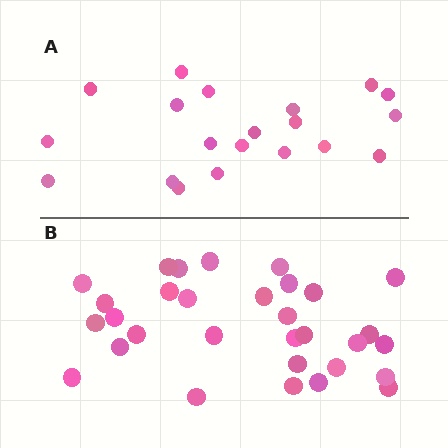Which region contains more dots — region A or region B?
Region B (the bottom region) has more dots.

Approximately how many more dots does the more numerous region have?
Region B has roughly 12 or so more dots than region A.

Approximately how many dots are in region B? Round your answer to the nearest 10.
About 30 dots. (The exact count is 31, which rounds to 30.)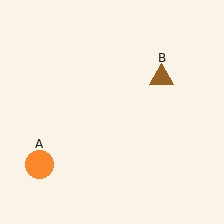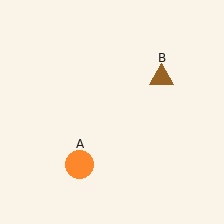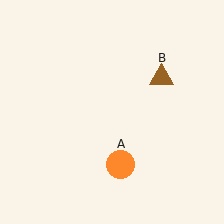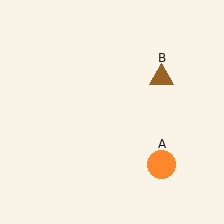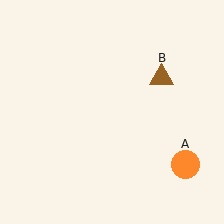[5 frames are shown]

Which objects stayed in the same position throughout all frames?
Brown triangle (object B) remained stationary.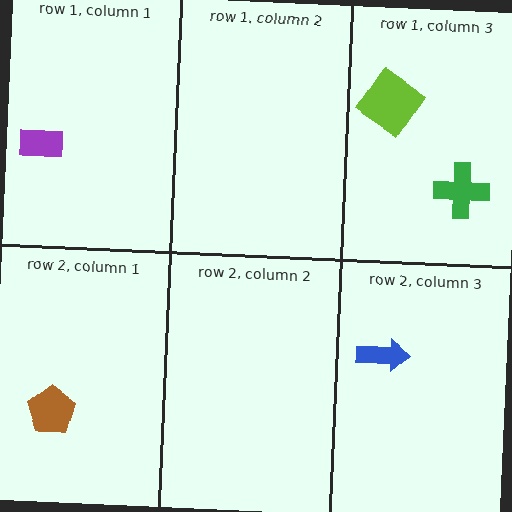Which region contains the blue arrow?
The row 2, column 3 region.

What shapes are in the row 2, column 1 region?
The brown pentagon.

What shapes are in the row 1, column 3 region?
The lime diamond, the green cross.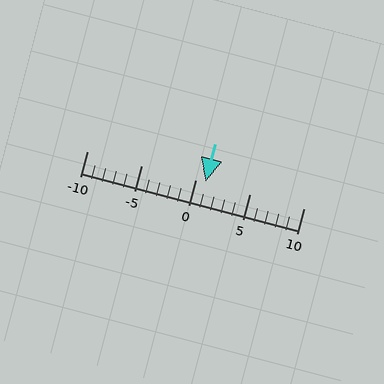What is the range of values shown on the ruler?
The ruler shows values from -10 to 10.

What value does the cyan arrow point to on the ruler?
The cyan arrow points to approximately 1.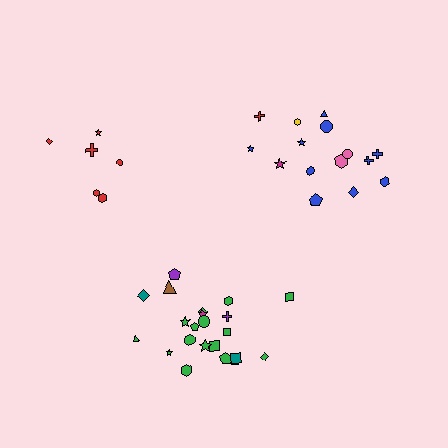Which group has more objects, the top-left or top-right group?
The top-right group.